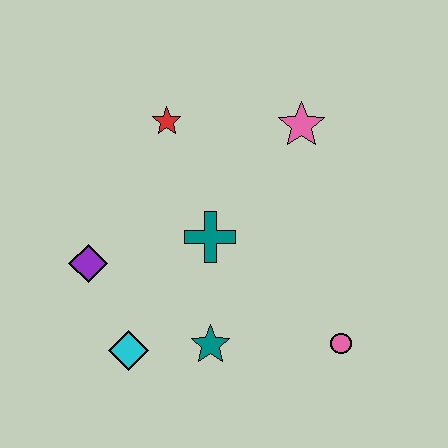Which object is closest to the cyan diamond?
The teal star is closest to the cyan diamond.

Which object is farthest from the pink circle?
The red star is farthest from the pink circle.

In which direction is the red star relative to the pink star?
The red star is to the left of the pink star.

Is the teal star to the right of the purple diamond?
Yes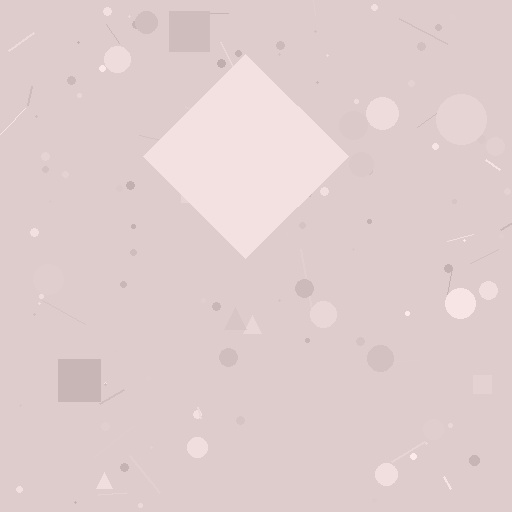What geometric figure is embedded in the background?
A diamond is embedded in the background.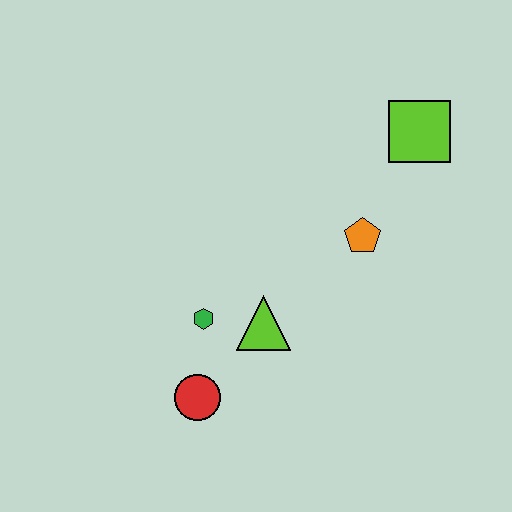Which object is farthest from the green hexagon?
The lime square is farthest from the green hexagon.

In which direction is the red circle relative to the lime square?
The red circle is below the lime square.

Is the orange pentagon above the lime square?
No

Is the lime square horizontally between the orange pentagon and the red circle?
No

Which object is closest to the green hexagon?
The lime triangle is closest to the green hexagon.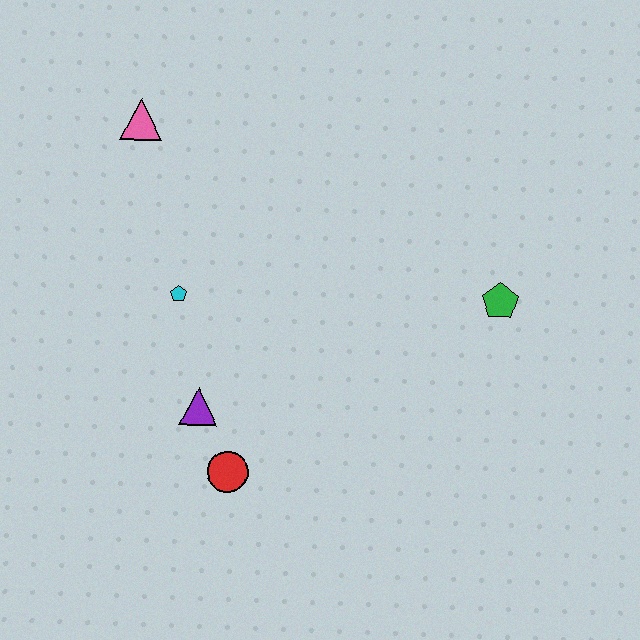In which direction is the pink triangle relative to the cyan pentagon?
The pink triangle is above the cyan pentagon.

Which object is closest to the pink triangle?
The cyan pentagon is closest to the pink triangle.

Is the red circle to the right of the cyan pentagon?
Yes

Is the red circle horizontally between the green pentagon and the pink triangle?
Yes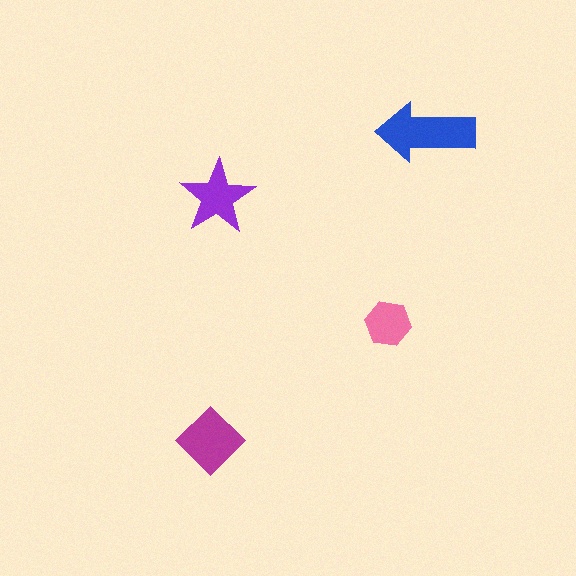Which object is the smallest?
The pink hexagon.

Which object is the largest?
The blue arrow.